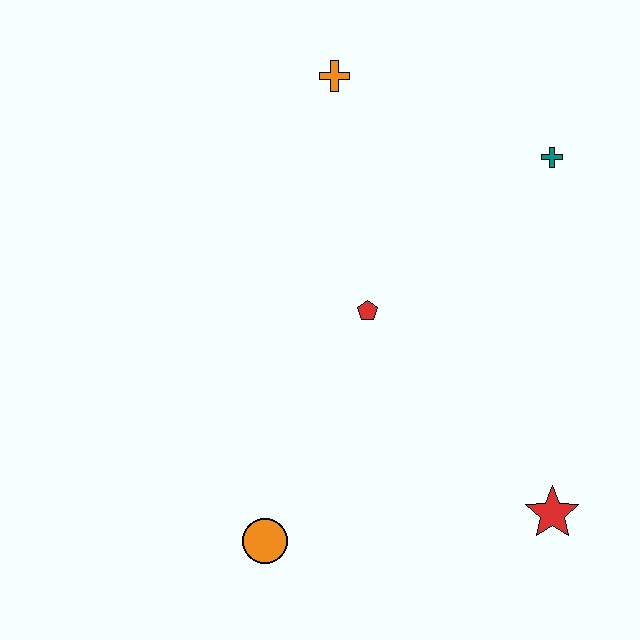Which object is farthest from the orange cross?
The red star is farthest from the orange cross.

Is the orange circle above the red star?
No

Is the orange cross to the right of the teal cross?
No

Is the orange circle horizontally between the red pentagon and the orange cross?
No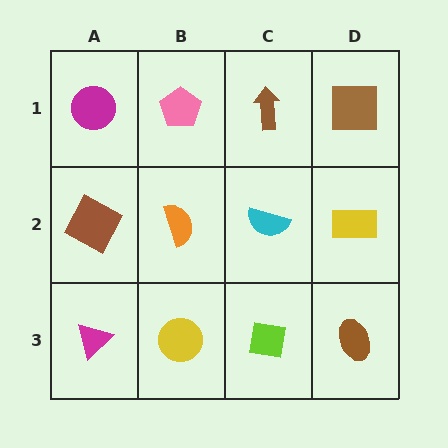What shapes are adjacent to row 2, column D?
A brown square (row 1, column D), a brown ellipse (row 3, column D), a cyan semicircle (row 2, column C).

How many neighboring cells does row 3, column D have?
2.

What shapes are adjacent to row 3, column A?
A brown square (row 2, column A), a yellow circle (row 3, column B).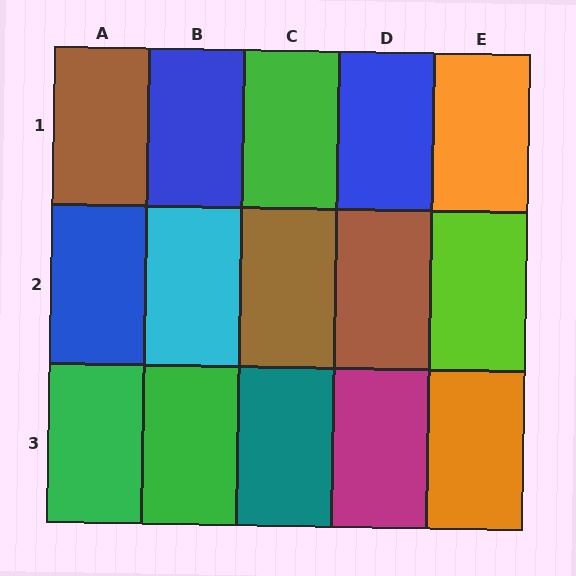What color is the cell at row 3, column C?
Teal.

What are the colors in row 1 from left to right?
Brown, blue, green, blue, orange.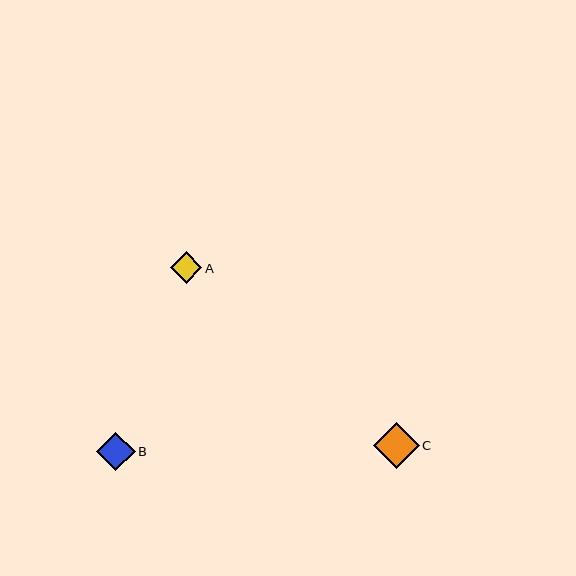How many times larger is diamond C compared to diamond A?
Diamond C is approximately 1.4 times the size of diamond A.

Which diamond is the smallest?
Diamond A is the smallest with a size of approximately 32 pixels.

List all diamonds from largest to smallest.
From largest to smallest: C, B, A.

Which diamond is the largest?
Diamond C is the largest with a size of approximately 46 pixels.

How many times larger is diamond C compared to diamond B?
Diamond C is approximately 1.2 times the size of diamond B.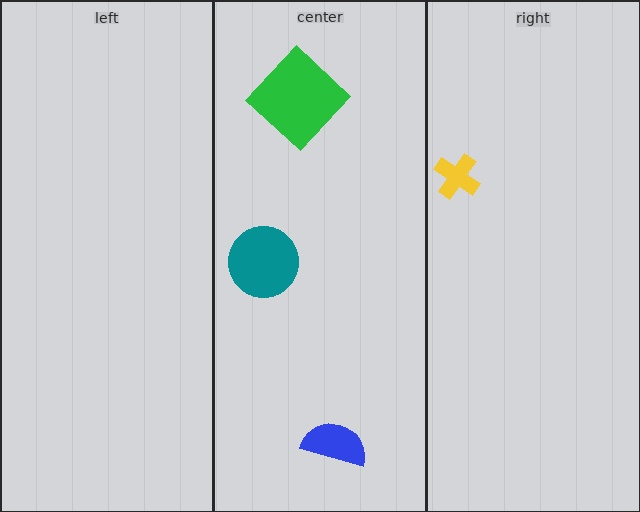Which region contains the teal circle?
The center region.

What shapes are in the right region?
The yellow cross.